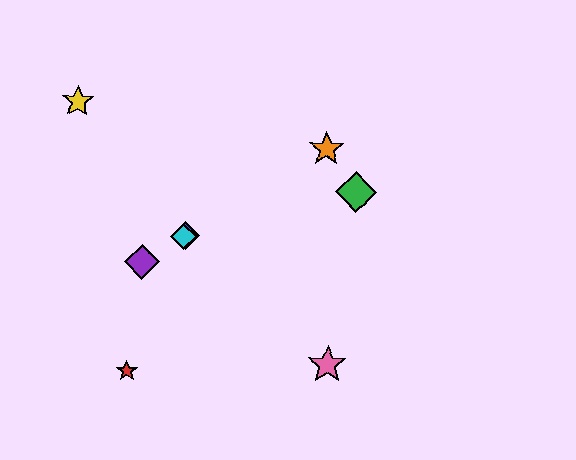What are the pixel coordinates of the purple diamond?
The purple diamond is at (142, 262).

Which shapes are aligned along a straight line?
The blue diamond, the purple diamond, the orange star, the cyan diamond are aligned along a straight line.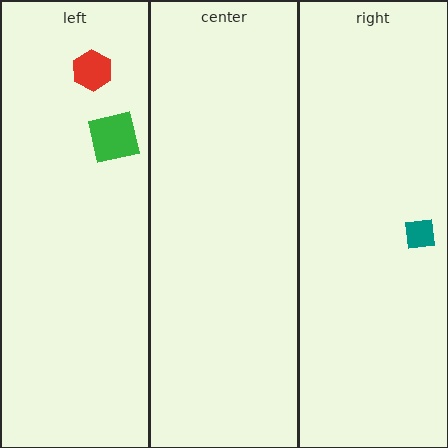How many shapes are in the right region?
1.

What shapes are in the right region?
The teal square.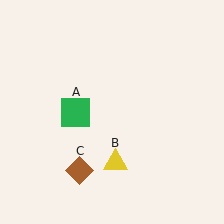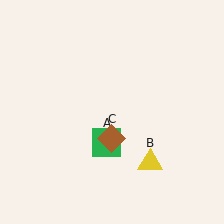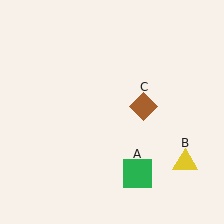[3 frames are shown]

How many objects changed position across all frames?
3 objects changed position: green square (object A), yellow triangle (object B), brown diamond (object C).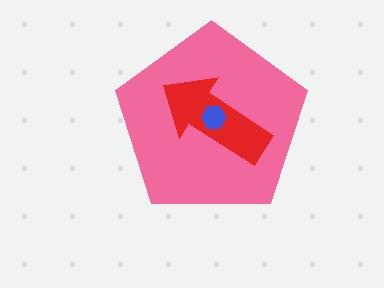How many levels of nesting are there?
3.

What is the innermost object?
The blue hexagon.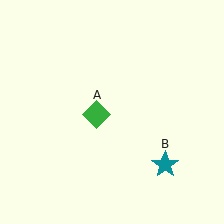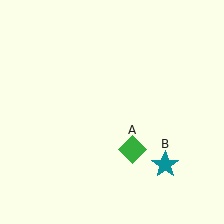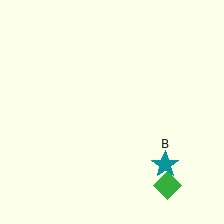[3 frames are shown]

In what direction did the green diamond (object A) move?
The green diamond (object A) moved down and to the right.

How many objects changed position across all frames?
1 object changed position: green diamond (object A).